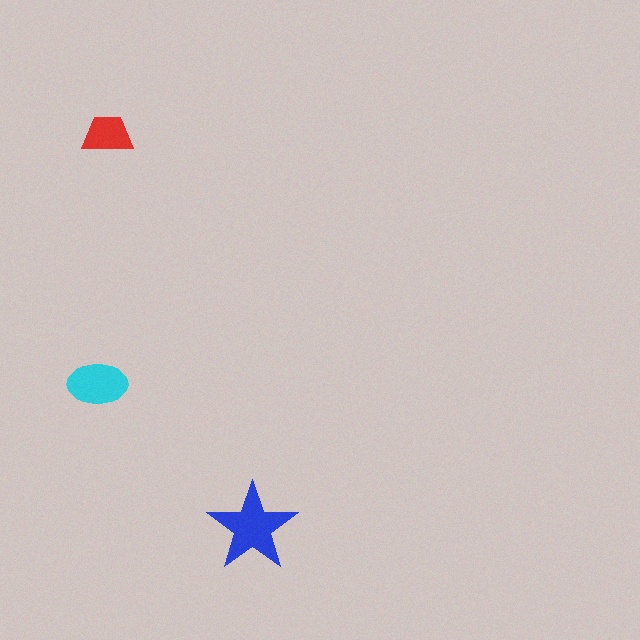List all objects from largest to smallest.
The blue star, the cyan ellipse, the red trapezoid.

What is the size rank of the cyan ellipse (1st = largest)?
2nd.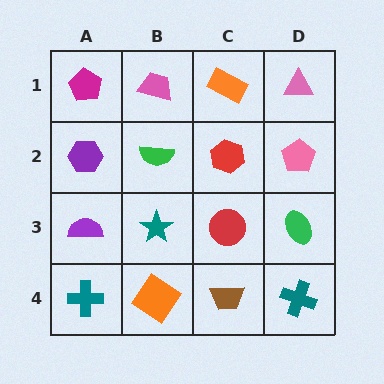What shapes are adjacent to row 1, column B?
A green semicircle (row 2, column B), a magenta pentagon (row 1, column A), an orange rectangle (row 1, column C).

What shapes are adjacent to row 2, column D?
A pink triangle (row 1, column D), a green ellipse (row 3, column D), a red hexagon (row 2, column C).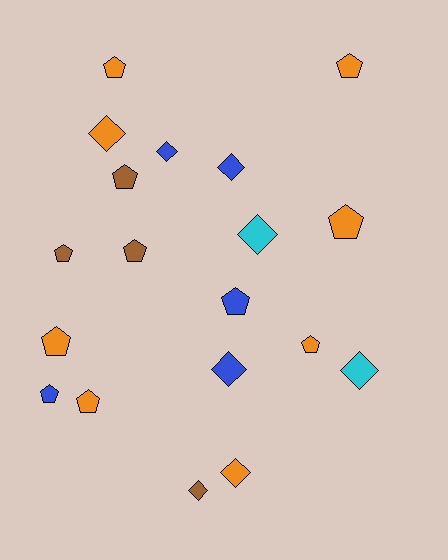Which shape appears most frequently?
Pentagon, with 11 objects.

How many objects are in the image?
There are 19 objects.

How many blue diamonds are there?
There are 3 blue diamonds.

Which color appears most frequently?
Orange, with 8 objects.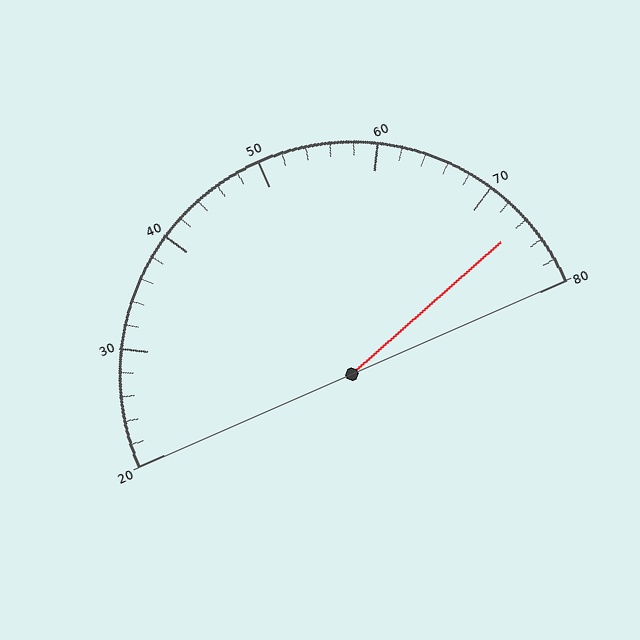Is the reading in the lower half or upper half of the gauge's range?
The reading is in the upper half of the range (20 to 80).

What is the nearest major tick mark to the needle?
The nearest major tick mark is 70.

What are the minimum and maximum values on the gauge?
The gauge ranges from 20 to 80.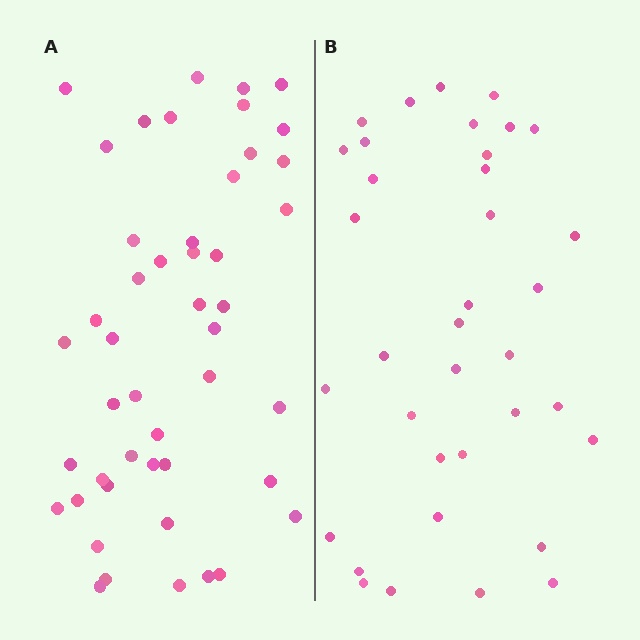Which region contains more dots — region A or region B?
Region A (the left region) has more dots.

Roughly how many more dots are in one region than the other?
Region A has roughly 12 or so more dots than region B.